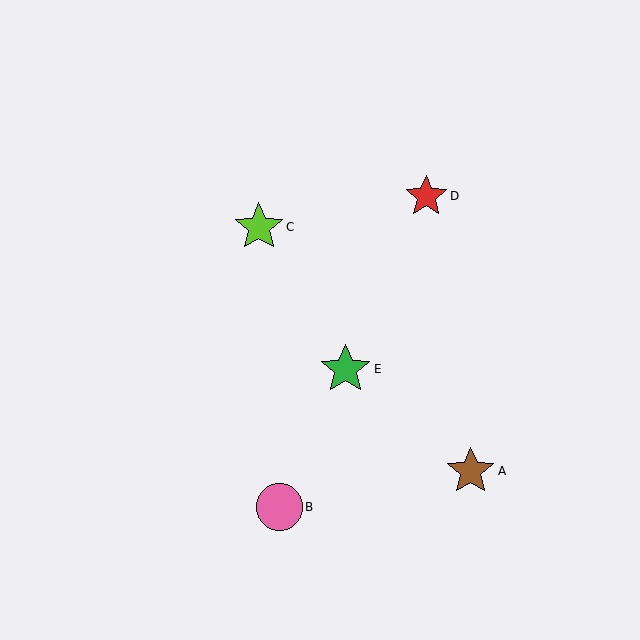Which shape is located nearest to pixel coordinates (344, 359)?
The green star (labeled E) at (345, 369) is nearest to that location.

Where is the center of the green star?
The center of the green star is at (345, 369).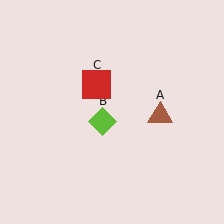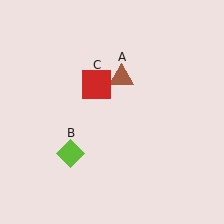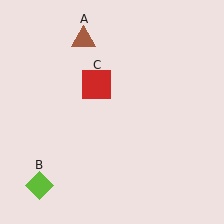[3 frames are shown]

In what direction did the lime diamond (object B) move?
The lime diamond (object B) moved down and to the left.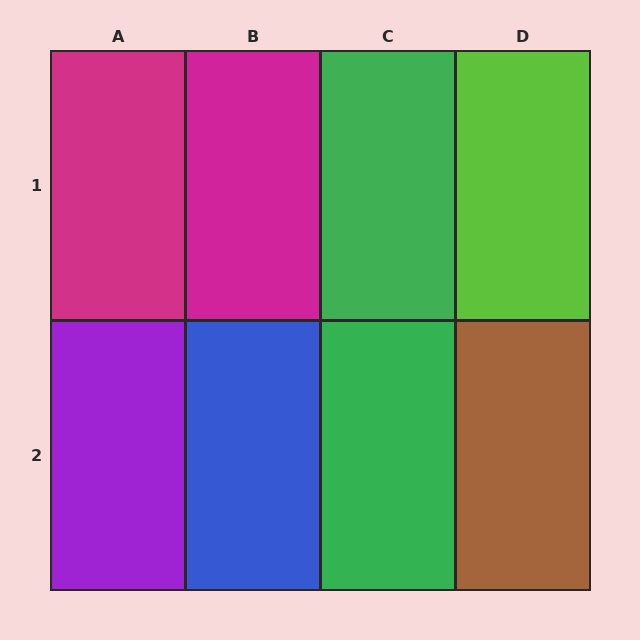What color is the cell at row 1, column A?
Magenta.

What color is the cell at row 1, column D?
Lime.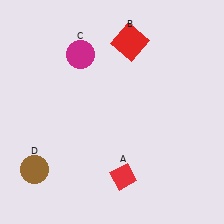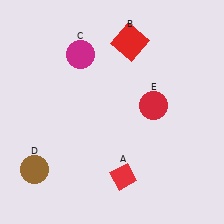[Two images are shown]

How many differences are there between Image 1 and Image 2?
There is 1 difference between the two images.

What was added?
A red circle (E) was added in Image 2.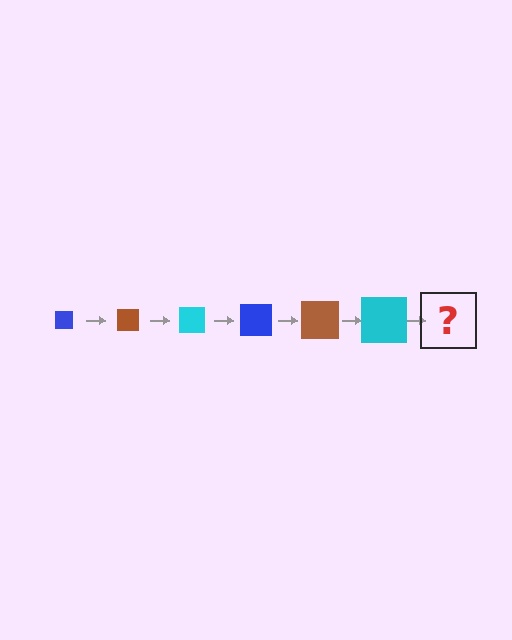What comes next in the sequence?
The next element should be a blue square, larger than the previous one.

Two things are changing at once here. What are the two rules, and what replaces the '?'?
The two rules are that the square grows larger each step and the color cycles through blue, brown, and cyan. The '?' should be a blue square, larger than the previous one.